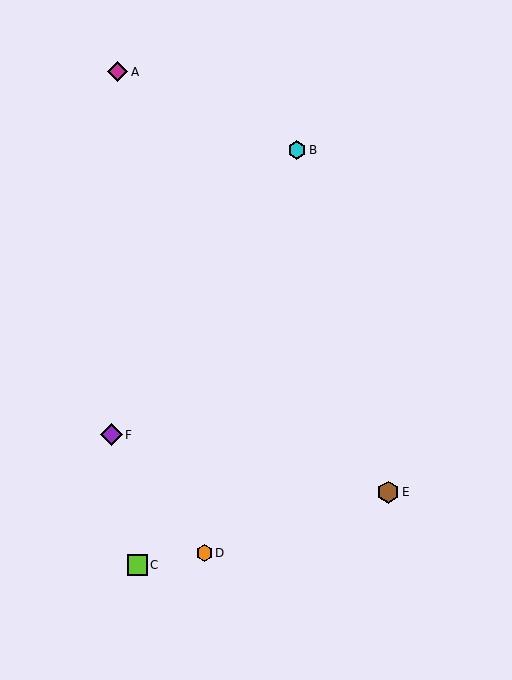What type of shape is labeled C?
Shape C is a lime square.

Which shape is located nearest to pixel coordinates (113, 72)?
The magenta diamond (labeled A) at (118, 72) is nearest to that location.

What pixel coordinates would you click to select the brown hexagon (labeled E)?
Click at (388, 492) to select the brown hexagon E.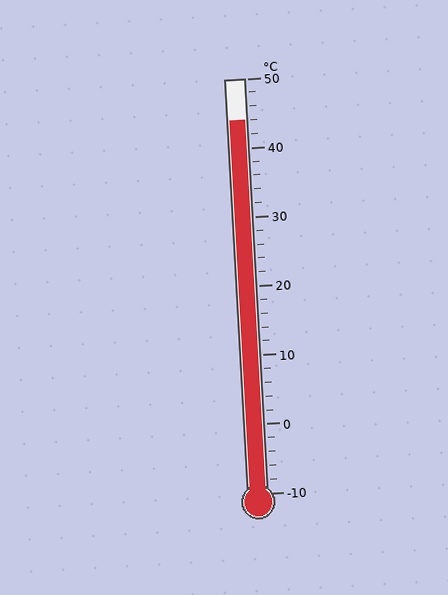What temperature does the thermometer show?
The thermometer shows approximately 44°C.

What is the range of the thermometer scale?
The thermometer scale ranges from -10°C to 50°C.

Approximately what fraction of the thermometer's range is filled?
The thermometer is filled to approximately 90% of its range.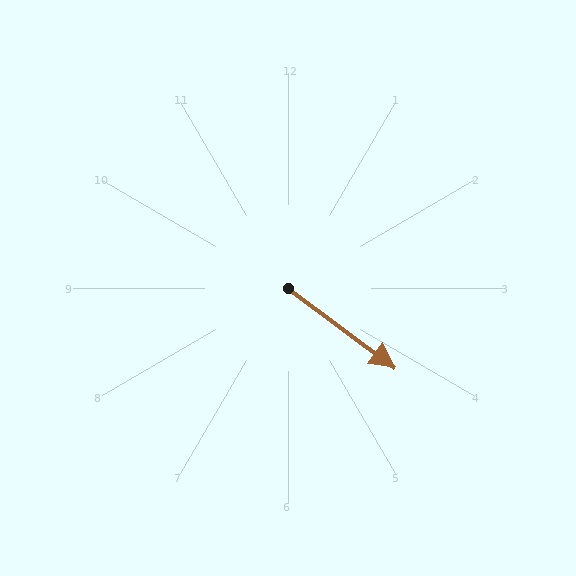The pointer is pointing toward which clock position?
Roughly 4 o'clock.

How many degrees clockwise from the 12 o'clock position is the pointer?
Approximately 127 degrees.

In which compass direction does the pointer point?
Southeast.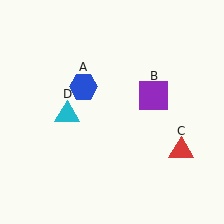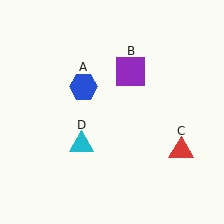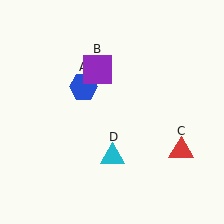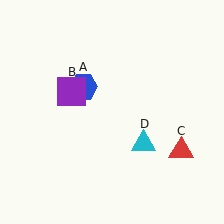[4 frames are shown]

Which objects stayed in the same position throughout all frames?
Blue hexagon (object A) and red triangle (object C) remained stationary.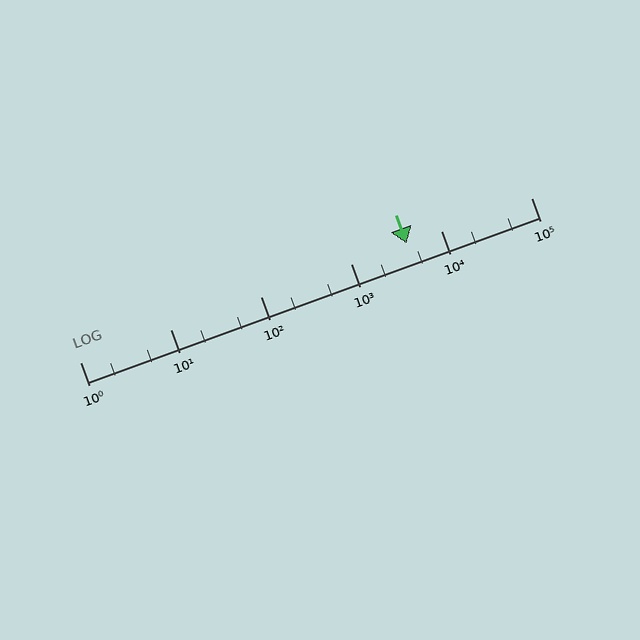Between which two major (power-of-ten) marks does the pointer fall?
The pointer is between 1000 and 10000.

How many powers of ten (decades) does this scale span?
The scale spans 5 decades, from 1 to 100000.